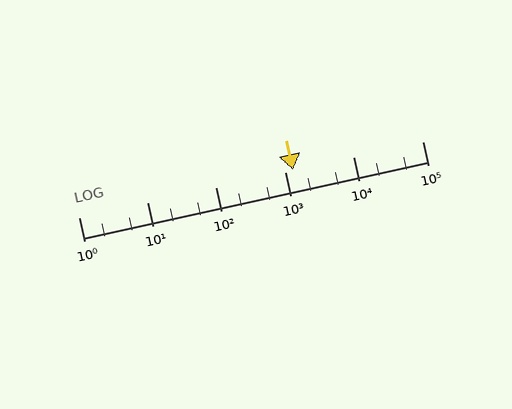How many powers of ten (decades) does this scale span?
The scale spans 5 decades, from 1 to 100000.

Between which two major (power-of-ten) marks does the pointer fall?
The pointer is between 1000 and 10000.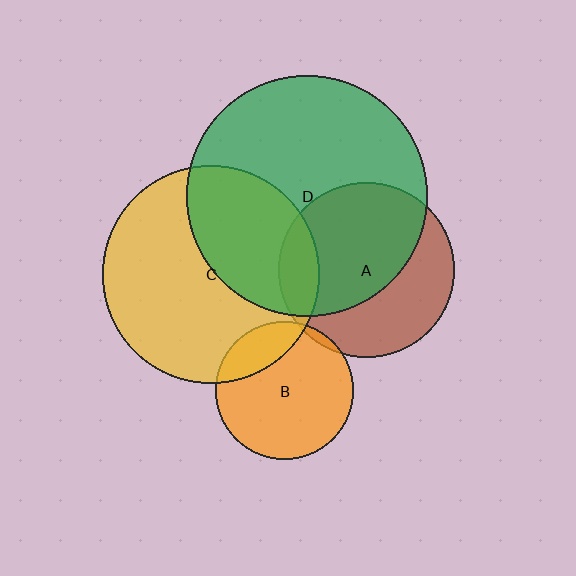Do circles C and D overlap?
Yes.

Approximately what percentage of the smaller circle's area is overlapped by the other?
Approximately 40%.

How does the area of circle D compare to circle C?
Approximately 1.2 times.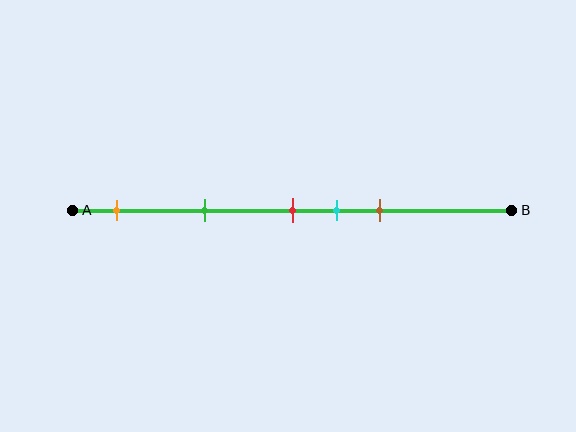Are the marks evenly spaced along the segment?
No, the marks are not evenly spaced.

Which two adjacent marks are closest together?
The red and cyan marks are the closest adjacent pair.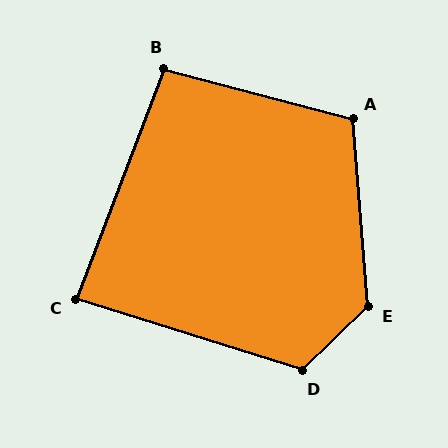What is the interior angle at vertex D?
Approximately 118 degrees (obtuse).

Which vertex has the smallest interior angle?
C, at approximately 87 degrees.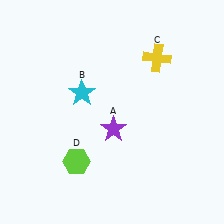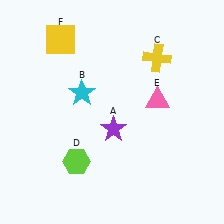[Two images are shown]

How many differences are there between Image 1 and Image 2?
There are 2 differences between the two images.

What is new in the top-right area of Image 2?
A pink triangle (E) was added in the top-right area of Image 2.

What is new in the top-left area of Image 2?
A yellow square (F) was added in the top-left area of Image 2.